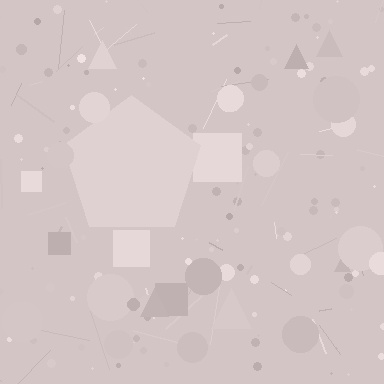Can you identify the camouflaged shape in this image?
The camouflaged shape is a pentagon.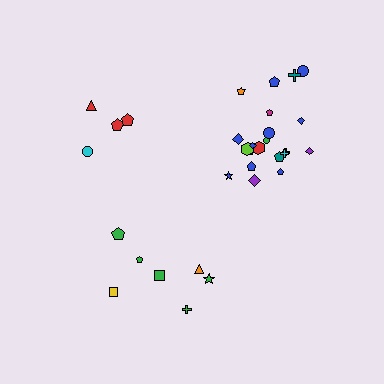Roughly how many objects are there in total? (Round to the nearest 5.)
Roughly 35 objects in total.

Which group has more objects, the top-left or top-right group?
The top-right group.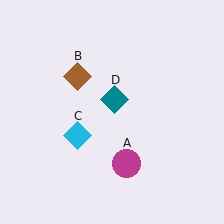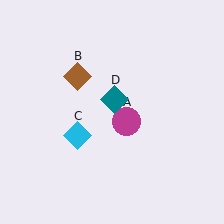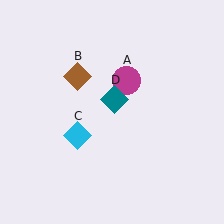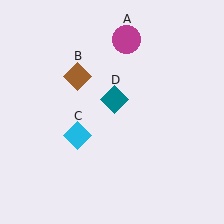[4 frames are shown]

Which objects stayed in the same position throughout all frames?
Brown diamond (object B) and cyan diamond (object C) and teal diamond (object D) remained stationary.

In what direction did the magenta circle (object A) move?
The magenta circle (object A) moved up.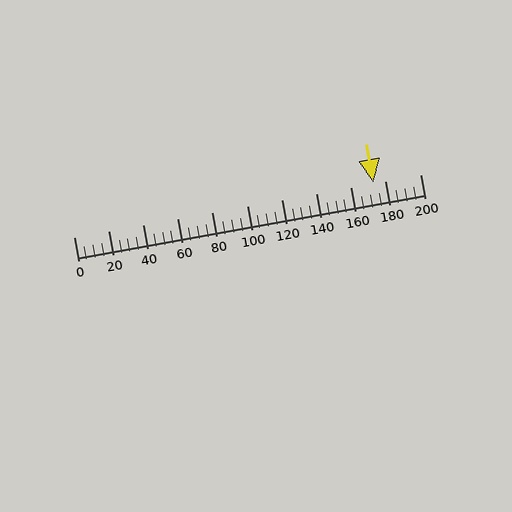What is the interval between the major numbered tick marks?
The major tick marks are spaced 20 units apart.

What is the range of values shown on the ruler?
The ruler shows values from 0 to 200.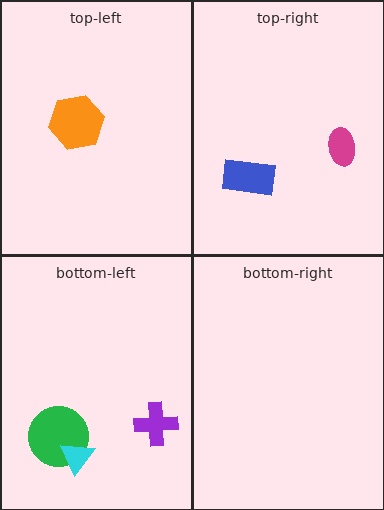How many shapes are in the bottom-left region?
3.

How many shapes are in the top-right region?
2.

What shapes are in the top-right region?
The blue rectangle, the magenta ellipse.